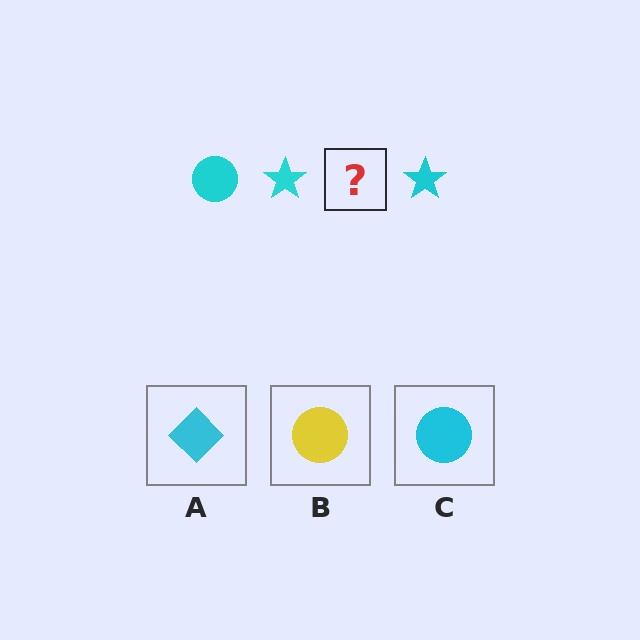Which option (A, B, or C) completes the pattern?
C.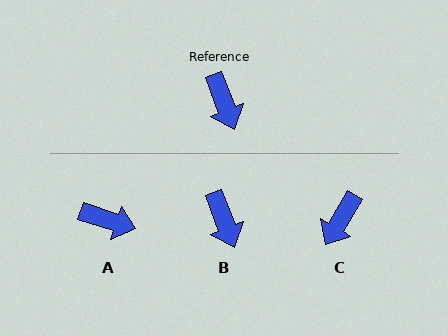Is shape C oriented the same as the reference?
No, it is off by about 51 degrees.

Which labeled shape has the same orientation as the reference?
B.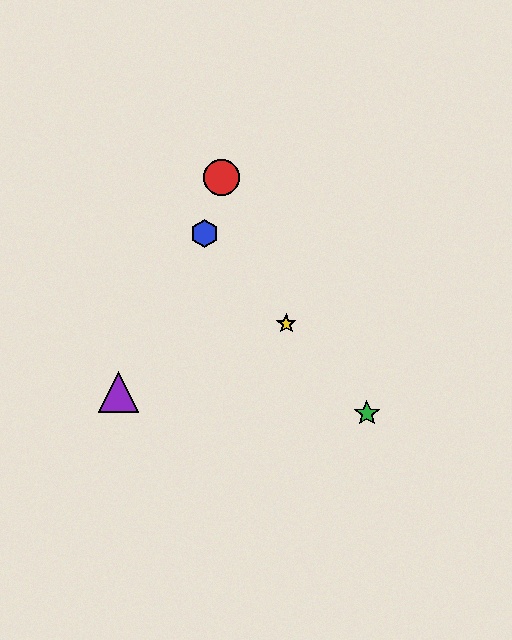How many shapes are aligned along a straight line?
3 shapes (the blue hexagon, the green star, the yellow star) are aligned along a straight line.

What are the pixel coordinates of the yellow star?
The yellow star is at (286, 324).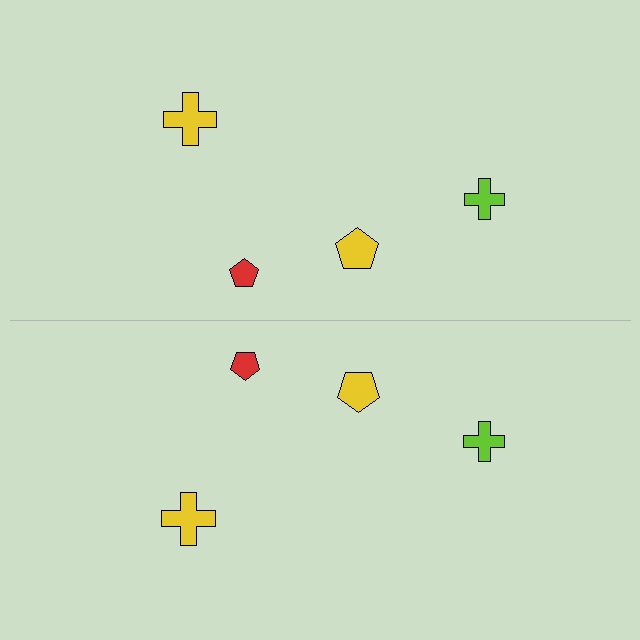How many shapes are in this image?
There are 8 shapes in this image.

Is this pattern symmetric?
Yes, this pattern has bilateral (reflection) symmetry.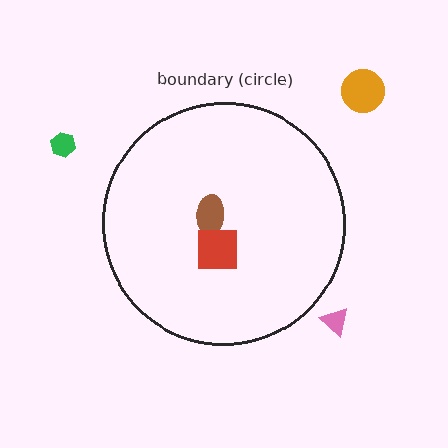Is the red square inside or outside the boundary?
Inside.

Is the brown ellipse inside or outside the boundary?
Inside.